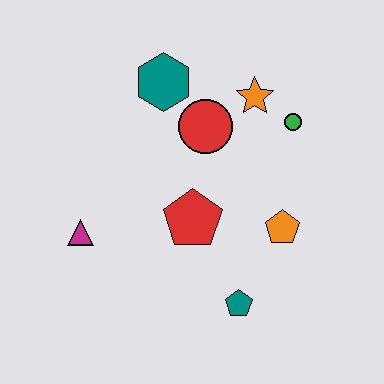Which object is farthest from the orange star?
The magenta triangle is farthest from the orange star.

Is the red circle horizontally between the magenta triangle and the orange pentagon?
Yes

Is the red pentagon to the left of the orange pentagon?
Yes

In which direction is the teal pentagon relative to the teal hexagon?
The teal pentagon is below the teal hexagon.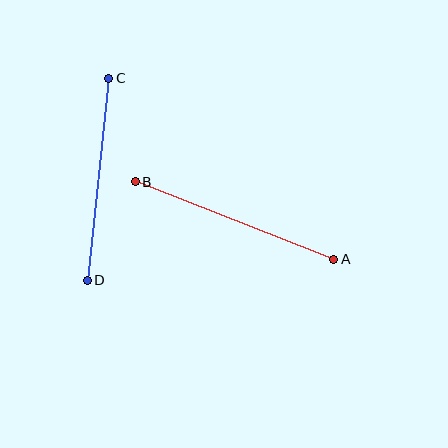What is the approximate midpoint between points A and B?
The midpoint is at approximately (234, 221) pixels.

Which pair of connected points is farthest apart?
Points A and B are farthest apart.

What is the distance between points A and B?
The distance is approximately 213 pixels.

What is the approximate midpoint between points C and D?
The midpoint is at approximately (98, 179) pixels.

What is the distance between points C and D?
The distance is approximately 203 pixels.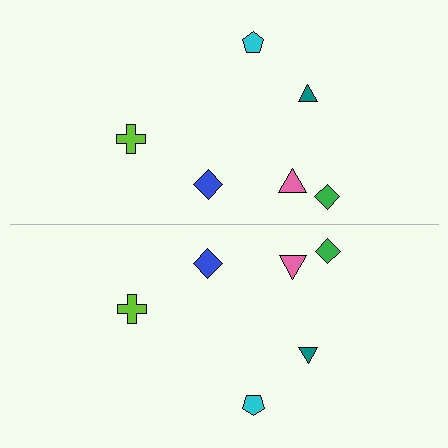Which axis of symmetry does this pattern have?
The pattern has a horizontal axis of symmetry running through the center of the image.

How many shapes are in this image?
There are 12 shapes in this image.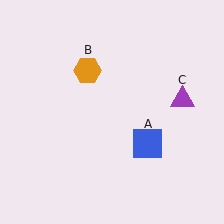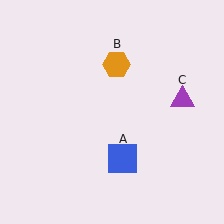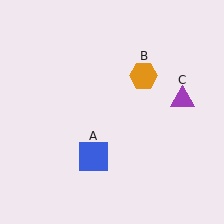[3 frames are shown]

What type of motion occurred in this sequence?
The blue square (object A), orange hexagon (object B) rotated clockwise around the center of the scene.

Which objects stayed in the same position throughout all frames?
Purple triangle (object C) remained stationary.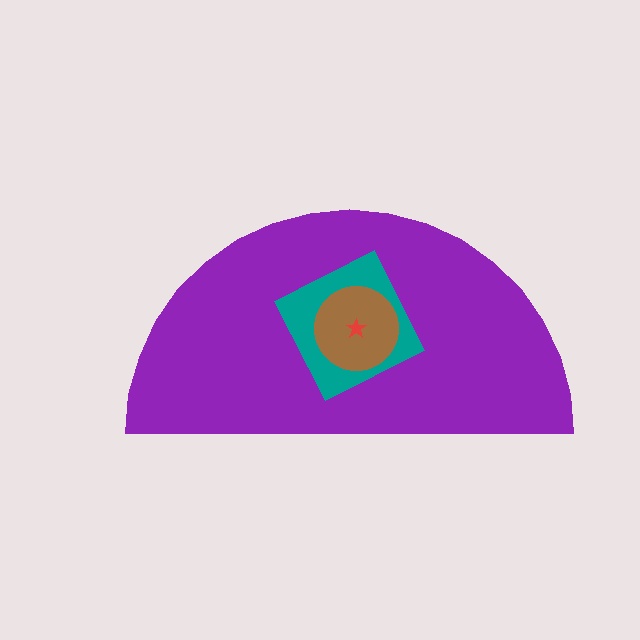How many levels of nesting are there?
4.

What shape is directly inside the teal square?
The brown circle.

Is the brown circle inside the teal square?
Yes.